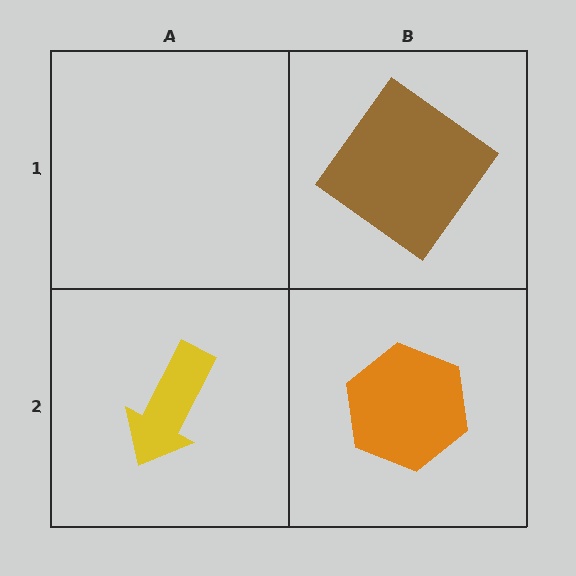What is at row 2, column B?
An orange hexagon.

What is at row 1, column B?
A brown diamond.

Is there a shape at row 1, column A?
No, that cell is empty.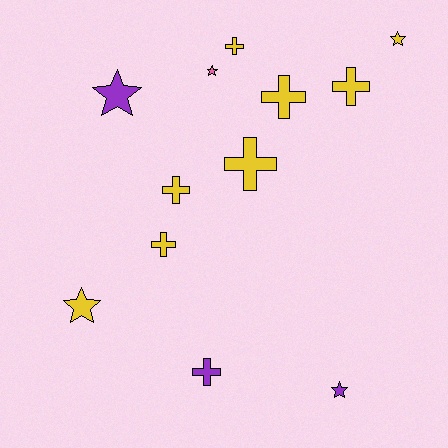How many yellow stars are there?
There are 2 yellow stars.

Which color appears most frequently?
Yellow, with 8 objects.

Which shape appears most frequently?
Cross, with 7 objects.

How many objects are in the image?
There are 12 objects.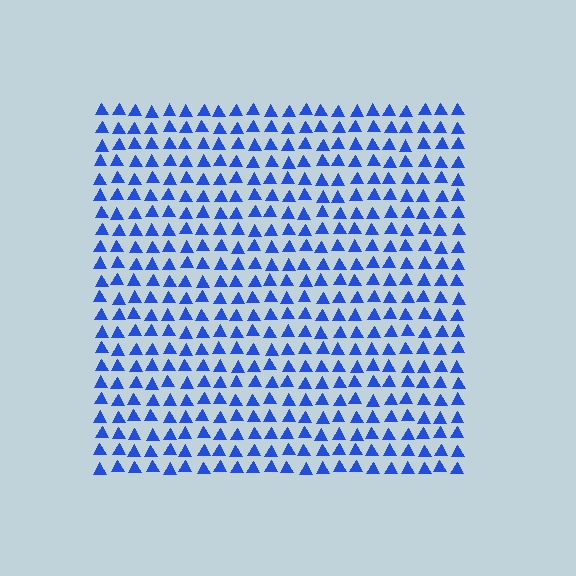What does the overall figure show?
The overall figure shows a square.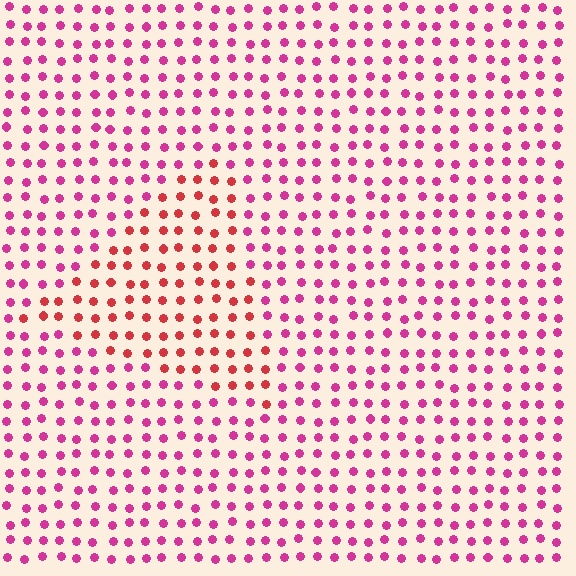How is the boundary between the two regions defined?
The boundary is defined purely by a slight shift in hue (about 35 degrees). Spacing, size, and orientation are identical on both sides.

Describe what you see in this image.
The image is filled with small magenta elements in a uniform arrangement. A triangle-shaped region is visible where the elements are tinted to a slightly different hue, forming a subtle color boundary.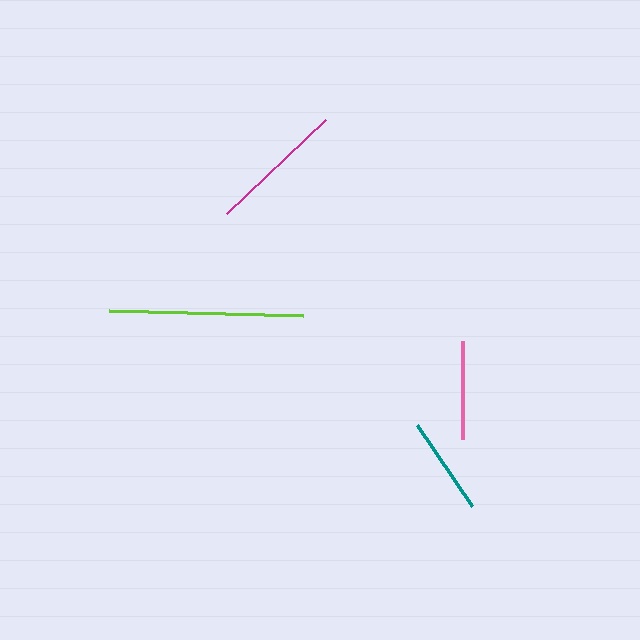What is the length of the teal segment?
The teal segment is approximately 98 pixels long.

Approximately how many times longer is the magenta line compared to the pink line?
The magenta line is approximately 1.4 times the length of the pink line.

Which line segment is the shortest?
The pink line is the shortest at approximately 97 pixels.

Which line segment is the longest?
The lime line is the longest at approximately 195 pixels.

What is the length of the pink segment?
The pink segment is approximately 97 pixels long.